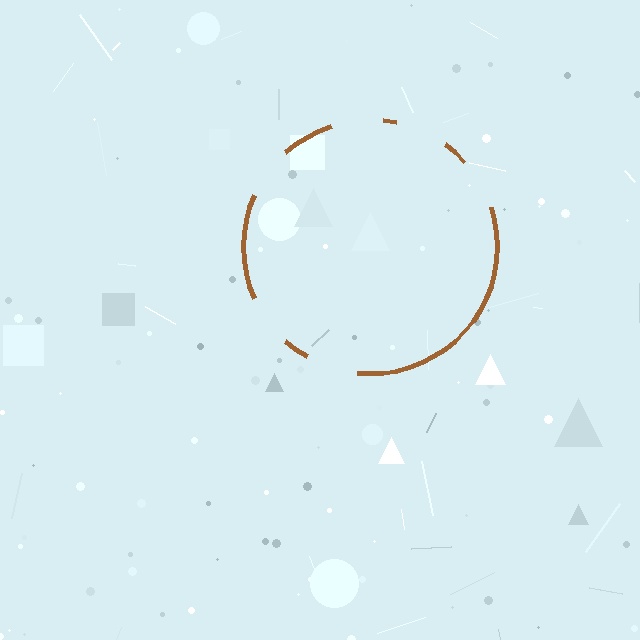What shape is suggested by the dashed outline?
The dashed outline suggests a circle.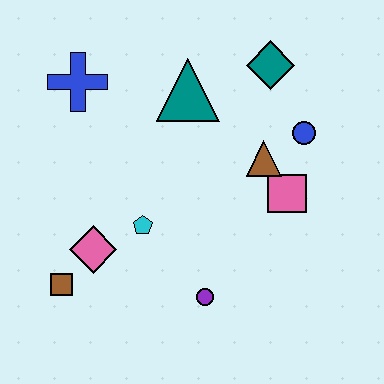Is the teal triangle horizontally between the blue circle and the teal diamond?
No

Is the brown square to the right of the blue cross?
No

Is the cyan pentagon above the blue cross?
No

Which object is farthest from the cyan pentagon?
The teal diamond is farthest from the cyan pentagon.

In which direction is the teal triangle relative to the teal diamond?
The teal triangle is to the left of the teal diamond.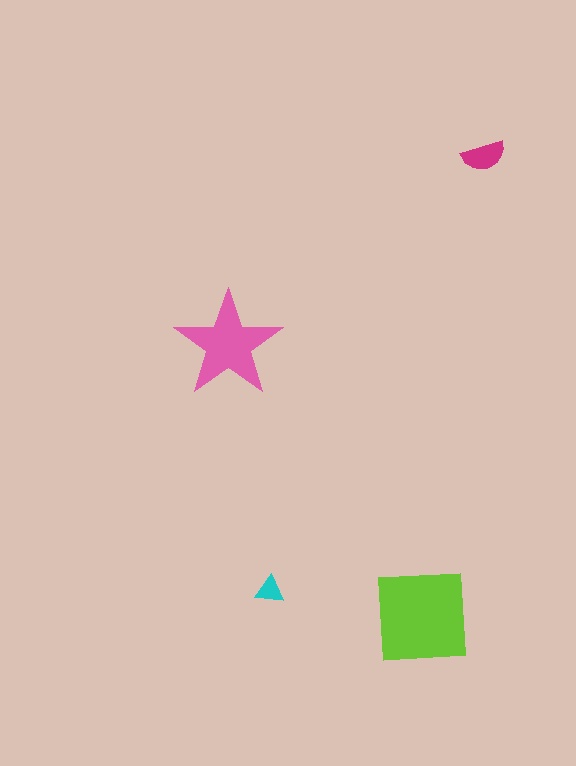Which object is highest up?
The magenta semicircle is topmost.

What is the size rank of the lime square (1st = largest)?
1st.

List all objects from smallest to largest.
The cyan triangle, the magenta semicircle, the pink star, the lime square.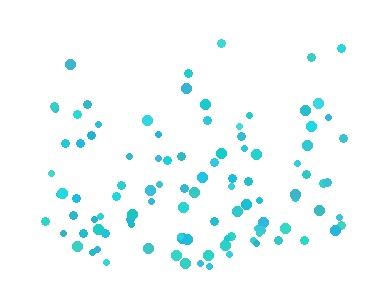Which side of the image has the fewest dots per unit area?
The top.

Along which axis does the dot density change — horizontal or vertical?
Vertical.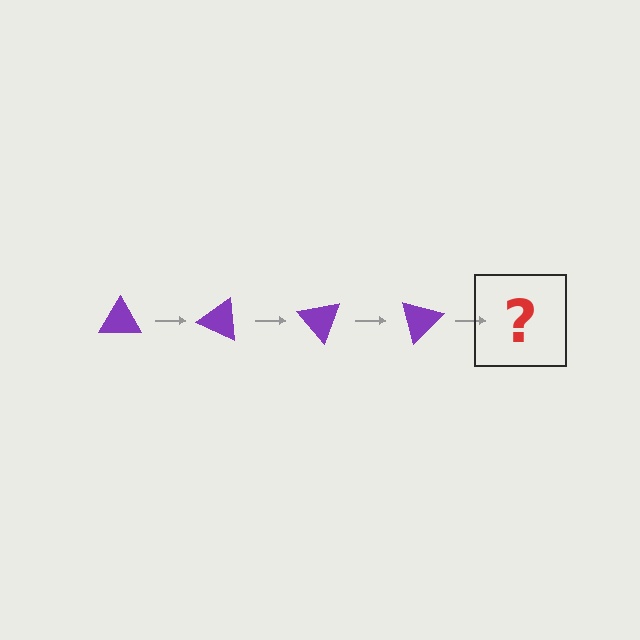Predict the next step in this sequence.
The next step is a purple triangle rotated 100 degrees.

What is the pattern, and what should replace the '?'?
The pattern is that the triangle rotates 25 degrees each step. The '?' should be a purple triangle rotated 100 degrees.